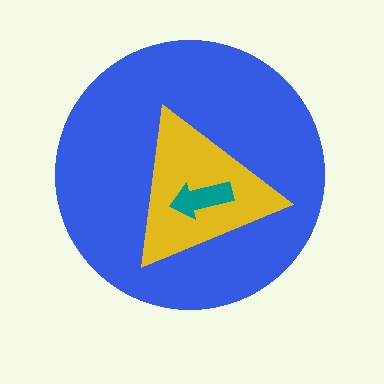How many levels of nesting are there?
3.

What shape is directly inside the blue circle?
The yellow triangle.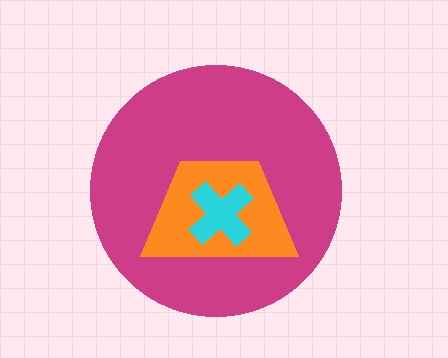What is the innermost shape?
The cyan cross.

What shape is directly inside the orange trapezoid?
The cyan cross.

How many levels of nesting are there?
3.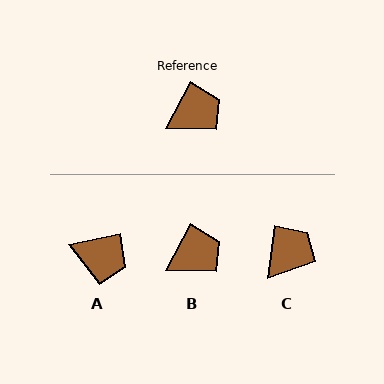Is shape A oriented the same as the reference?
No, it is off by about 50 degrees.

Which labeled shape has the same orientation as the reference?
B.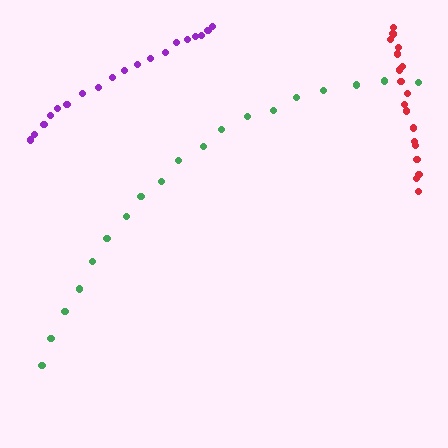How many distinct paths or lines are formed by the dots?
There are 3 distinct paths.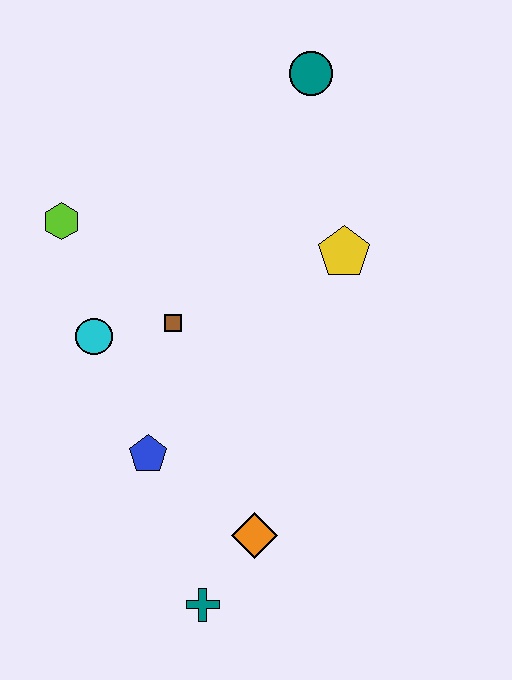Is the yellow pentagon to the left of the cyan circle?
No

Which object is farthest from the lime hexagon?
The teal cross is farthest from the lime hexagon.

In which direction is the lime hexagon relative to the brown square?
The lime hexagon is to the left of the brown square.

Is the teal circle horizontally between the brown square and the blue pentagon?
No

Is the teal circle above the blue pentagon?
Yes